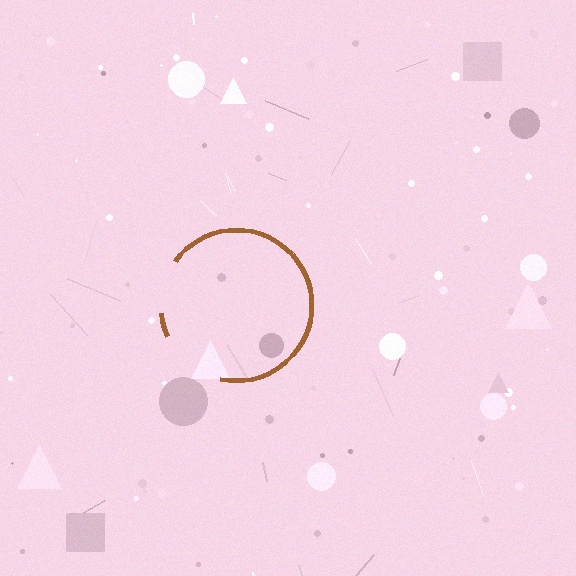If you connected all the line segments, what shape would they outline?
They would outline a circle.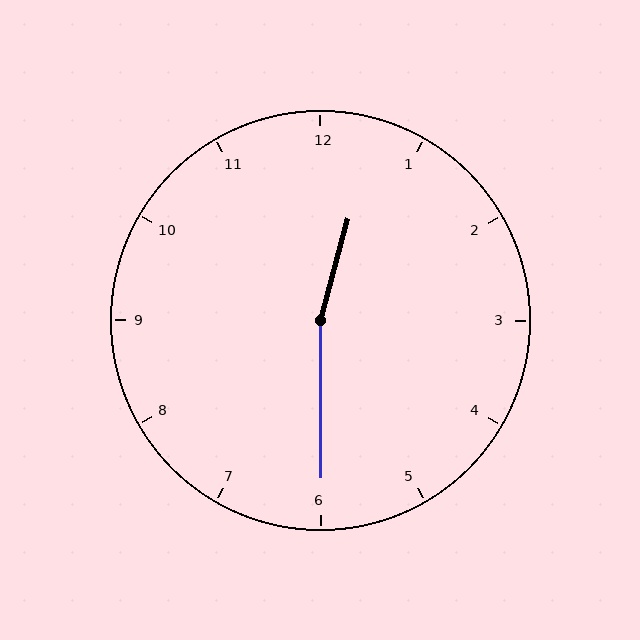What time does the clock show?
12:30.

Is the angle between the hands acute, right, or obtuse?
It is obtuse.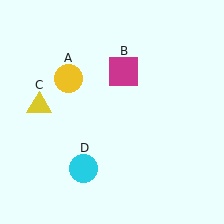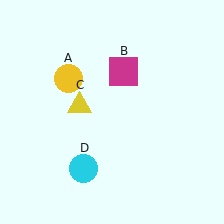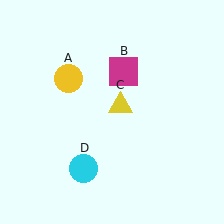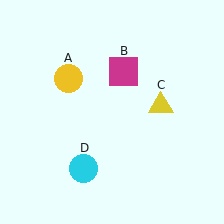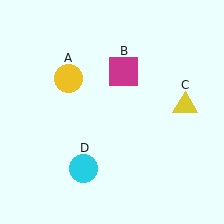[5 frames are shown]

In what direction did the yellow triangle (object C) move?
The yellow triangle (object C) moved right.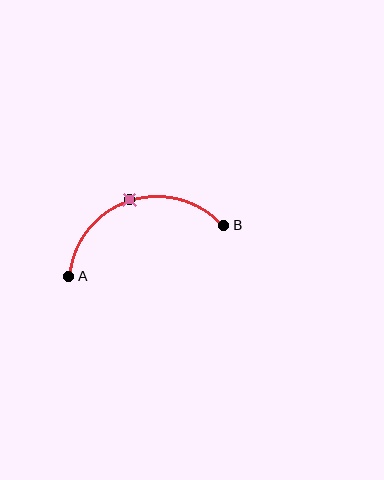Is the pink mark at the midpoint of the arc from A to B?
Yes. The pink mark lies on the arc at equal arc-length from both A and B — it is the arc midpoint.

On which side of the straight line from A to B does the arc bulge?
The arc bulges above the straight line connecting A and B.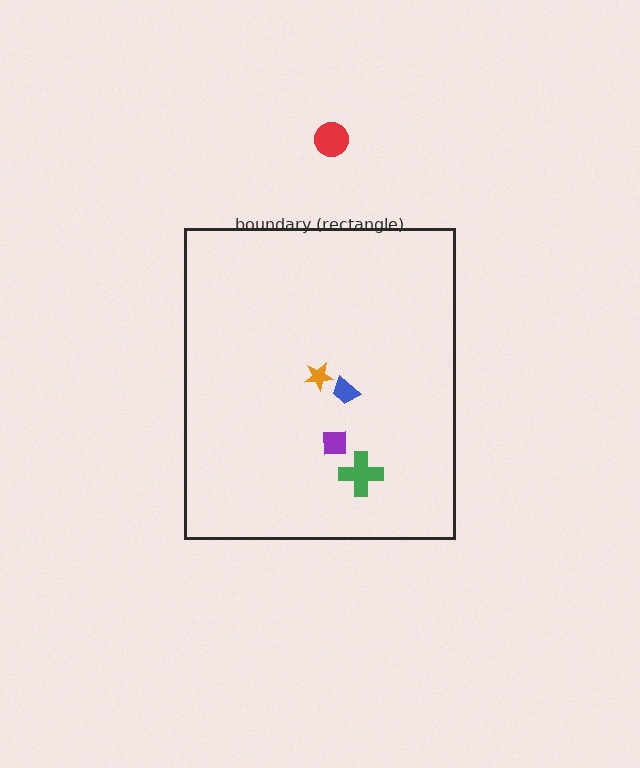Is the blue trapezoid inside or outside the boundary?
Inside.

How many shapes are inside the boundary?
4 inside, 1 outside.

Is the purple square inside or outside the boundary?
Inside.